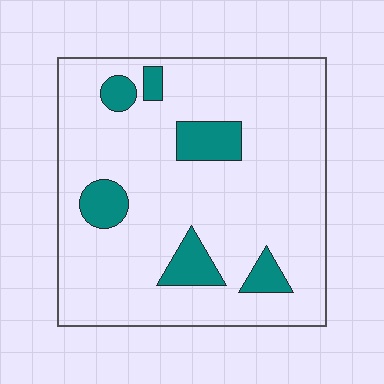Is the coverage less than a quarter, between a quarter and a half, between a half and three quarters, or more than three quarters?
Less than a quarter.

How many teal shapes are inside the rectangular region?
6.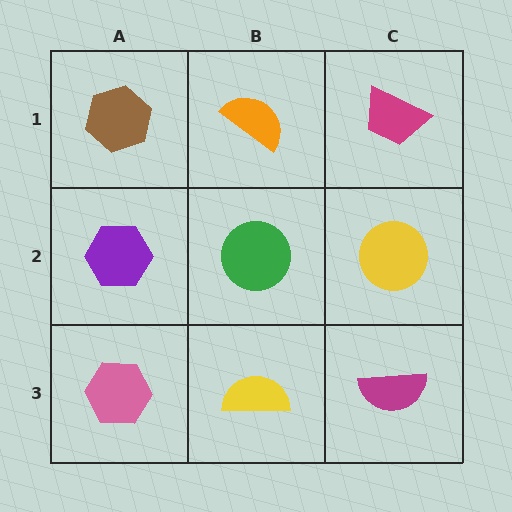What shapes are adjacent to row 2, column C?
A magenta trapezoid (row 1, column C), a magenta semicircle (row 3, column C), a green circle (row 2, column B).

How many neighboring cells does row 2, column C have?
3.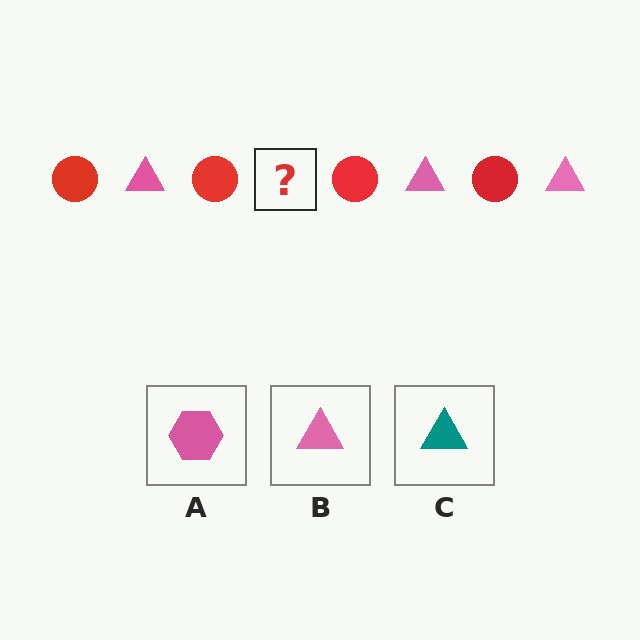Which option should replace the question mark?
Option B.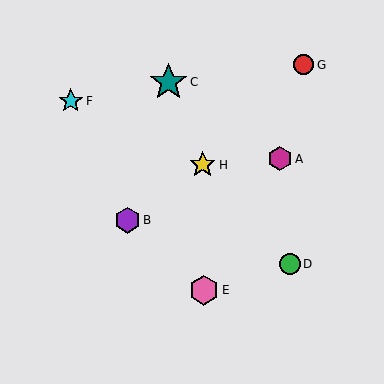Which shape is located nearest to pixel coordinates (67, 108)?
The cyan star (labeled F) at (71, 101) is nearest to that location.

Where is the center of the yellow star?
The center of the yellow star is at (203, 165).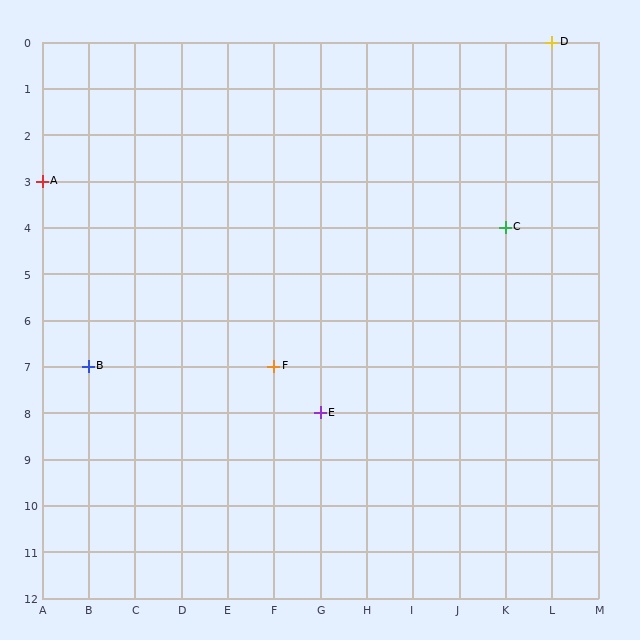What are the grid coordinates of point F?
Point F is at grid coordinates (F, 7).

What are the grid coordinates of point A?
Point A is at grid coordinates (A, 3).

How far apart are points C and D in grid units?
Points C and D are 1 column and 4 rows apart (about 4.1 grid units diagonally).